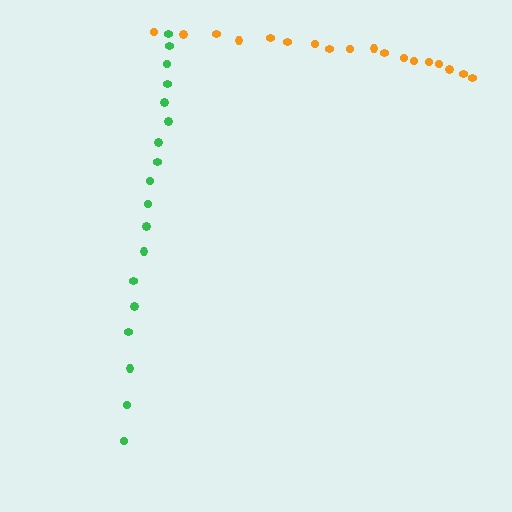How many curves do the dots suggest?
There are 2 distinct paths.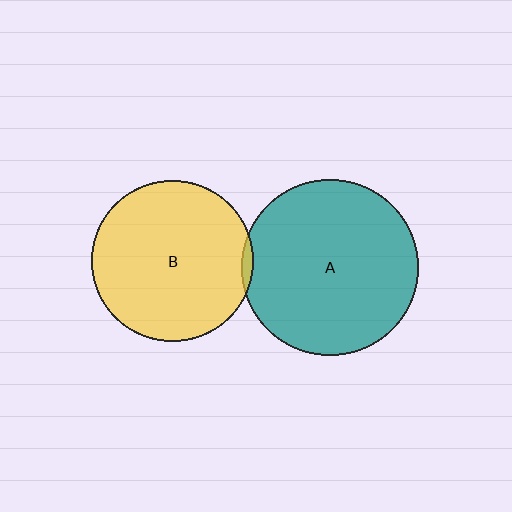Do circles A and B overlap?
Yes.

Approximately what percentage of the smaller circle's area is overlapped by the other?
Approximately 5%.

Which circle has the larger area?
Circle A (teal).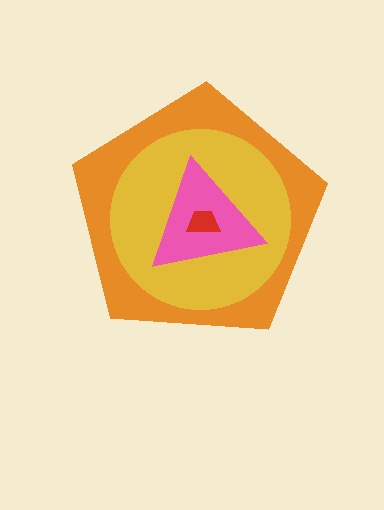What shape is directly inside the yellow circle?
The pink triangle.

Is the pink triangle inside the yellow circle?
Yes.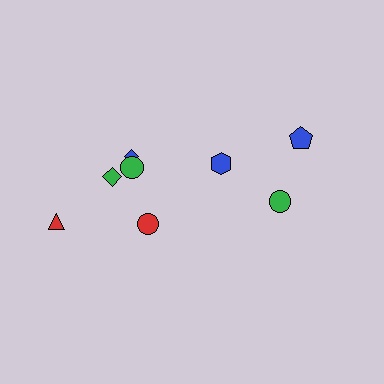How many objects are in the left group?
There are 5 objects.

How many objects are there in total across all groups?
There are 8 objects.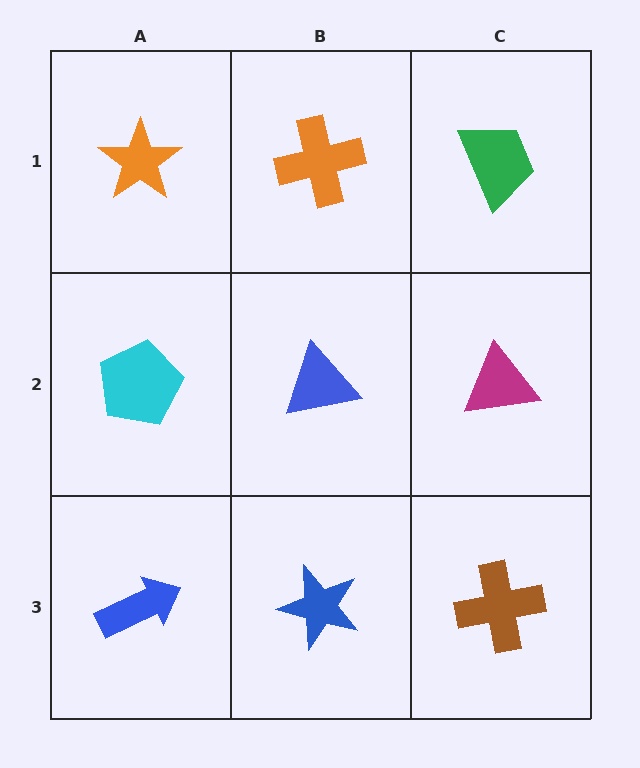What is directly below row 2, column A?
A blue arrow.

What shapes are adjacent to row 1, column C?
A magenta triangle (row 2, column C), an orange cross (row 1, column B).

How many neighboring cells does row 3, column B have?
3.